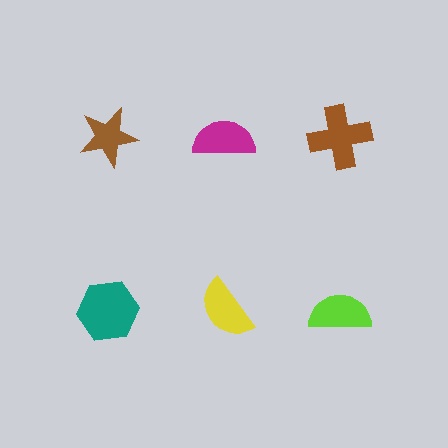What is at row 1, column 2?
A magenta semicircle.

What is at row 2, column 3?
A lime semicircle.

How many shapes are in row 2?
3 shapes.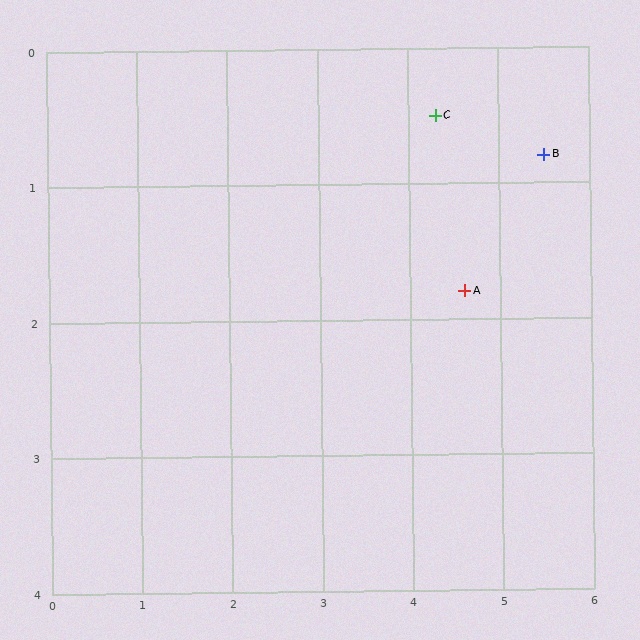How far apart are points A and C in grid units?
Points A and C are about 1.3 grid units apart.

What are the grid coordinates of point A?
Point A is at approximately (4.6, 1.8).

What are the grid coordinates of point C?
Point C is at approximately (4.3, 0.5).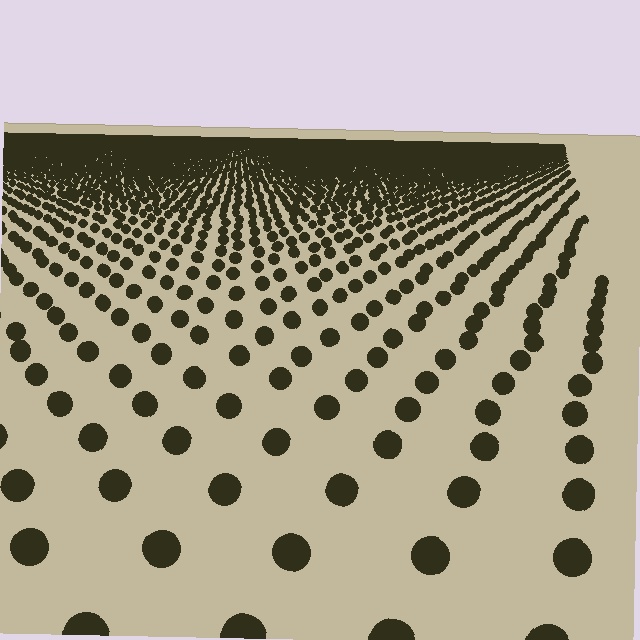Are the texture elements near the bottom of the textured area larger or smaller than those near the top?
Larger. Near the bottom, elements are closer to the viewer and appear at a bigger on-screen size.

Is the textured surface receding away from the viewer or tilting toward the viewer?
The surface is receding away from the viewer. Texture elements get smaller and denser toward the top.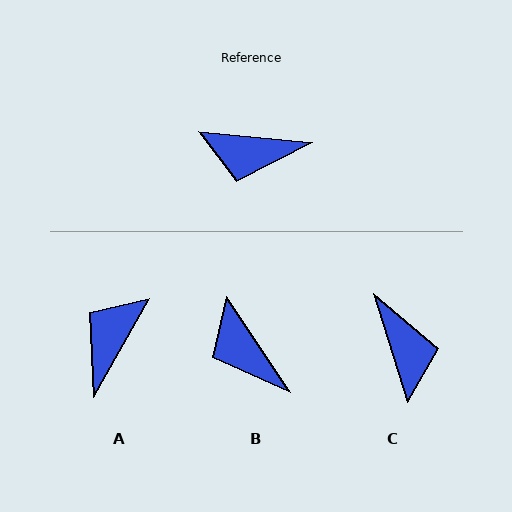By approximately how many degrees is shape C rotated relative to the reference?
Approximately 113 degrees counter-clockwise.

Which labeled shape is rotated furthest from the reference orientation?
A, about 114 degrees away.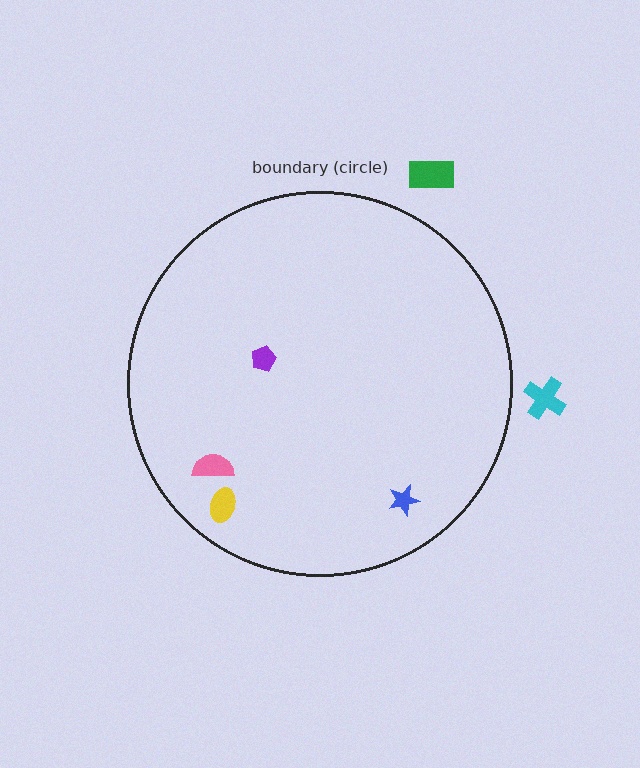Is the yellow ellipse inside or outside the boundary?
Inside.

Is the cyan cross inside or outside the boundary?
Outside.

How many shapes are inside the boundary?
4 inside, 2 outside.